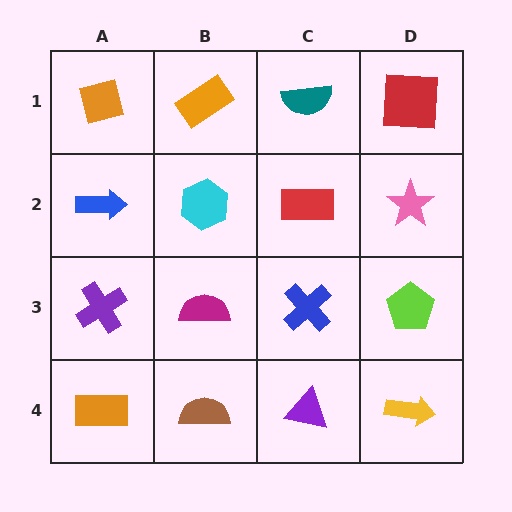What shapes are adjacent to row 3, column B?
A cyan hexagon (row 2, column B), a brown semicircle (row 4, column B), a purple cross (row 3, column A), a blue cross (row 3, column C).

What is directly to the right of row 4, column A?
A brown semicircle.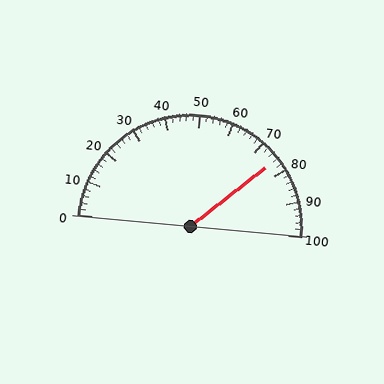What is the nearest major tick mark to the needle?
The nearest major tick mark is 80.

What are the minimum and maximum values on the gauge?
The gauge ranges from 0 to 100.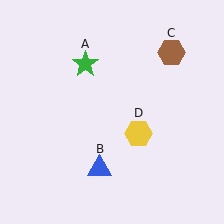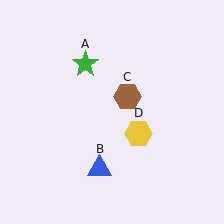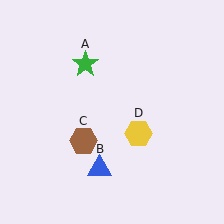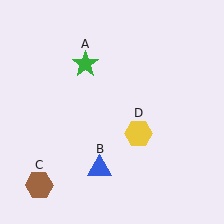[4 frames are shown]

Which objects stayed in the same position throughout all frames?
Green star (object A) and blue triangle (object B) and yellow hexagon (object D) remained stationary.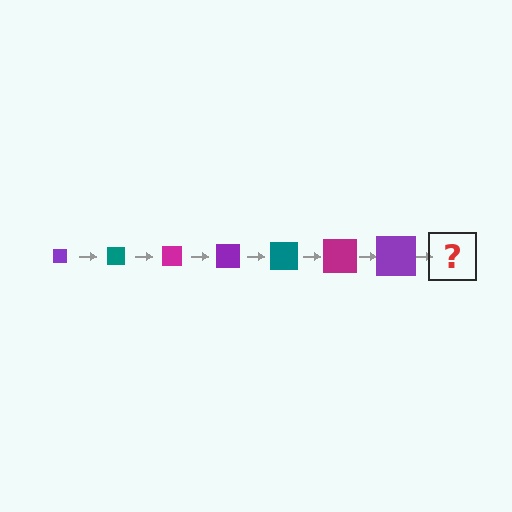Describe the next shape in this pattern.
It should be a teal square, larger than the previous one.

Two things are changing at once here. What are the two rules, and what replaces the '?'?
The two rules are that the square grows larger each step and the color cycles through purple, teal, and magenta. The '?' should be a teal square, larger than the previous one.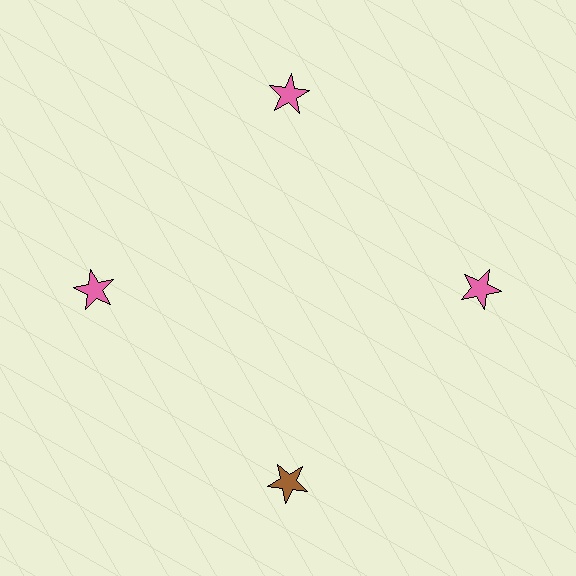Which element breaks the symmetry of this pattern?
The brown star at roughly the 6 o'clock position breaks the symmetry. All other shapes are pink stars.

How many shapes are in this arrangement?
There are 4 shapes arranged in a ring pattern.